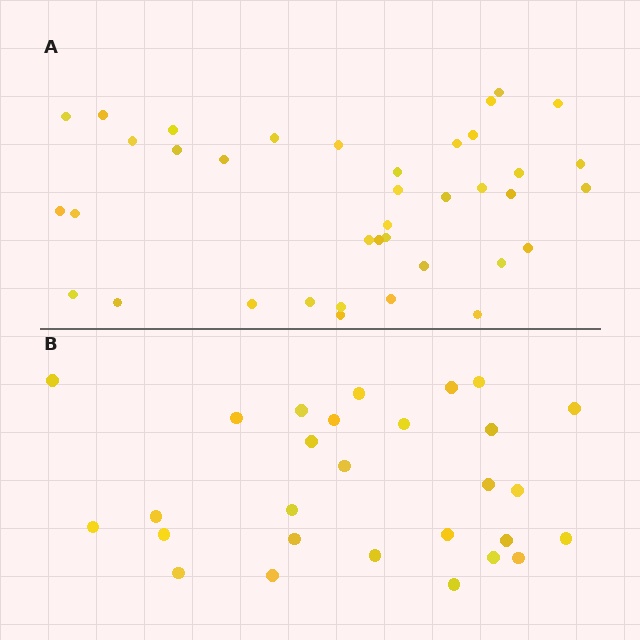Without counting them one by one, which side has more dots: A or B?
Region A (the top region) has more dots.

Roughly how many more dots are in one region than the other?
Region A has roughly 10 or so more dots than region B.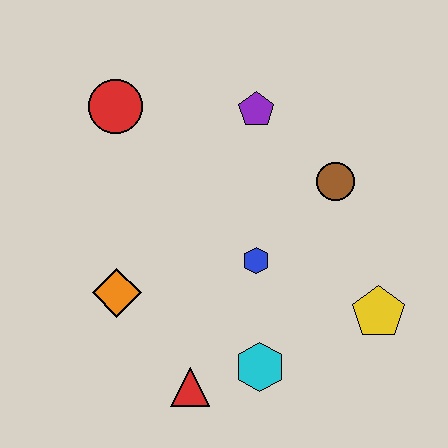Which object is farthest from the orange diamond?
The yellow pentagon is farthest from the orange diamond.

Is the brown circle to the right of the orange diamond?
Yes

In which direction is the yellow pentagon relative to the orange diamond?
The yellow pentagon is to the right of the orange diamond.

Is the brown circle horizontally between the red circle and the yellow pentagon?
Yes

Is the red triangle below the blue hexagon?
Yes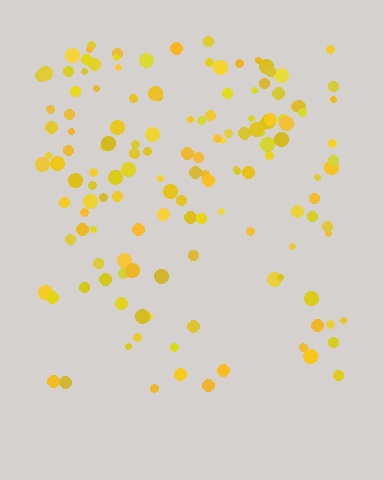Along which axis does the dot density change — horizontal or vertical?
Vertical.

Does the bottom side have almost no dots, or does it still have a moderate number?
Still a moderate number, just noticeably fewer than the top.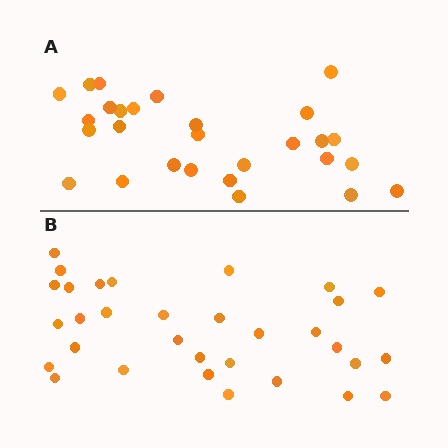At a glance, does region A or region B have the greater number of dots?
Region B (the bottom region) has more dots.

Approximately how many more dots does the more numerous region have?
Region B has about 4 more dots than region A.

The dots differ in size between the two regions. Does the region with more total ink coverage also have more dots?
No. Region A has more total ink coverage because its dots are larger, but region B actually contains more individual dots. Total area can be misleading — the number of items is what matters here.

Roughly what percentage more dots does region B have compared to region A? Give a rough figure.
About 15% more.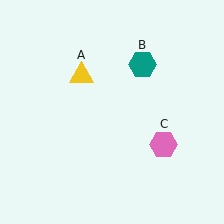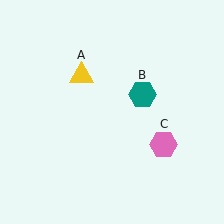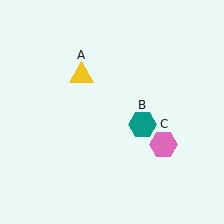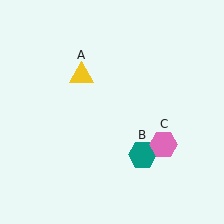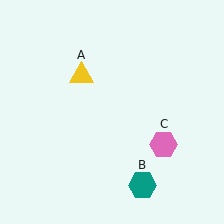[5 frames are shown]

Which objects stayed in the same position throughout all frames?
Yellow triangle (object A) and pink hexagon (object C) remained stationary.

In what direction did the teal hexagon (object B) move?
The teal hexagon (object B) moved down.